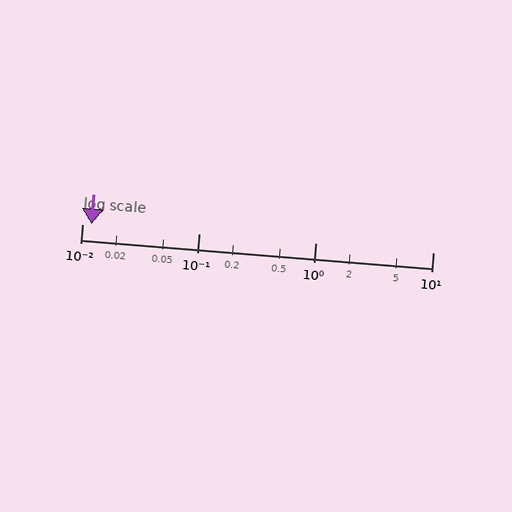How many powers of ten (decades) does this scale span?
The scale spans 3 decades, from 0.01 to 10.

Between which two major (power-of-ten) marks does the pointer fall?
The pointer is between 0.01 and 0.1.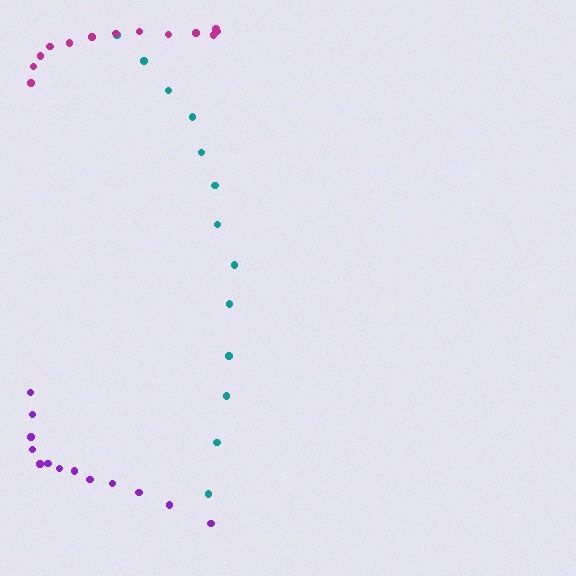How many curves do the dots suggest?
There are 3 distinct paths.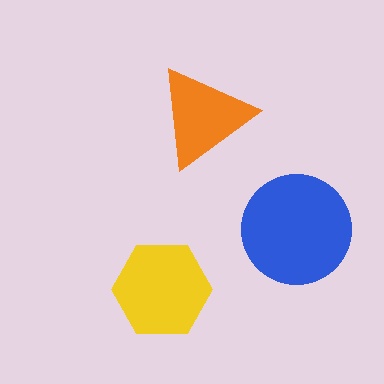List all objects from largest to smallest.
The blue circle, the yellow hexagon, the orange triangle.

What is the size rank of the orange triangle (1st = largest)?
3rd.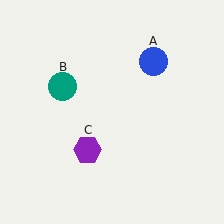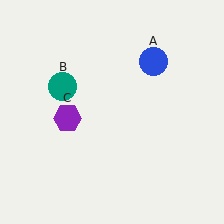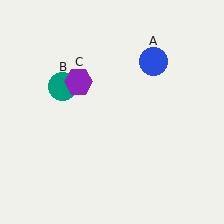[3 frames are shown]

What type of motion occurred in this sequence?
The purple hexagon (object C) rotated clockwise around the center of the scene.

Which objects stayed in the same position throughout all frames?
Blue circle (object A) and teal circle (object B) remained stationary.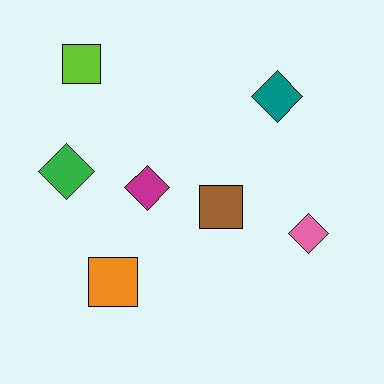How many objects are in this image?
There are 7 objects.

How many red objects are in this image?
There are no red objects.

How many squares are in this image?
There are 3 squares.